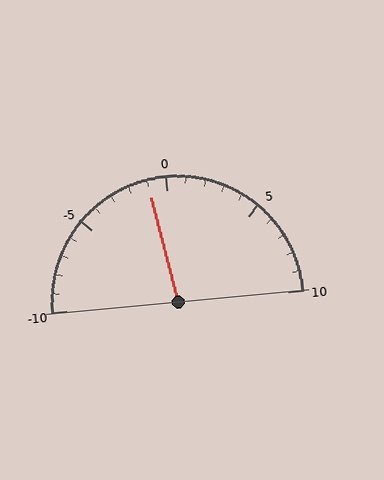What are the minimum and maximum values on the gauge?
The gauge ranges from -10 to 10.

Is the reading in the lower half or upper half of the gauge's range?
The reading is in the lower half of the range (-10 to 10).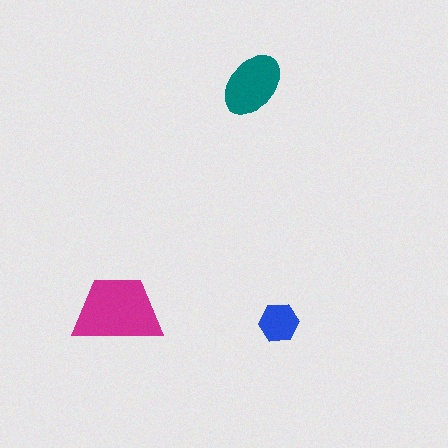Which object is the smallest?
The blue hexagon.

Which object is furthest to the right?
The blue hexagon is rightmost.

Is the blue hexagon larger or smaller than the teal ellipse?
Smaller.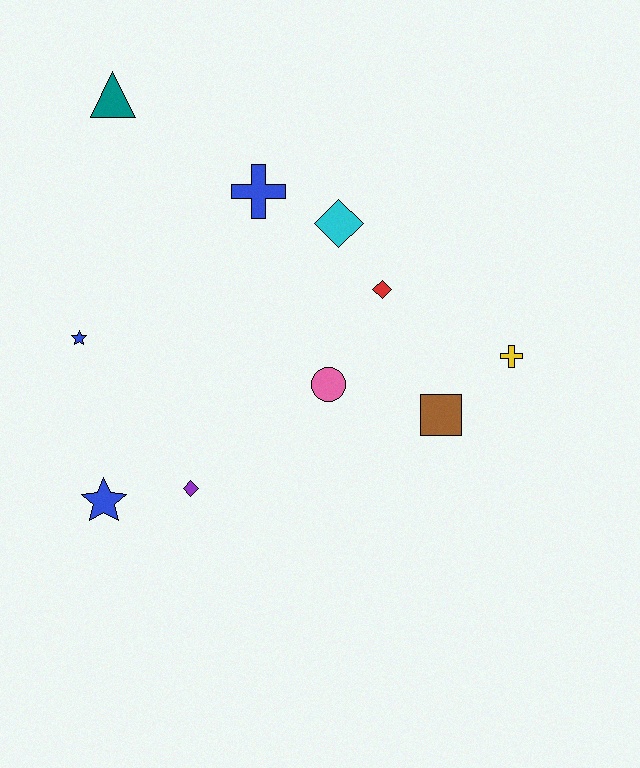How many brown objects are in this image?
There is 1 brown object.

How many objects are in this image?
There are 10 objects.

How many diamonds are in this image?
There are 3 diamonds.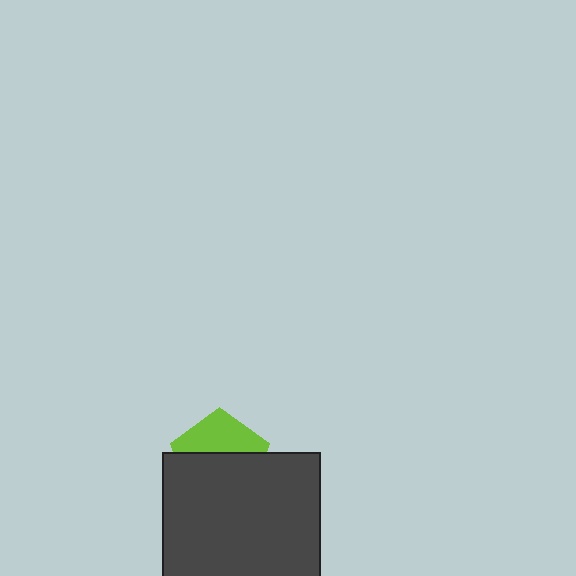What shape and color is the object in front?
The object in front is a dark gray square.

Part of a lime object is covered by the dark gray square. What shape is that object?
It is a pentagon.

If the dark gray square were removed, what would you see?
You would see the complete lime pentagon.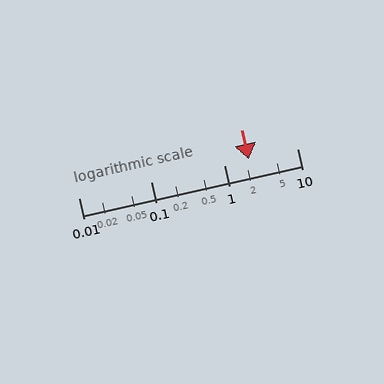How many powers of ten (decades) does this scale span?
The scale spans 3 decades, from 0.01 to 10.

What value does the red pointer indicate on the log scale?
The pointer indicates approximately 2.2.